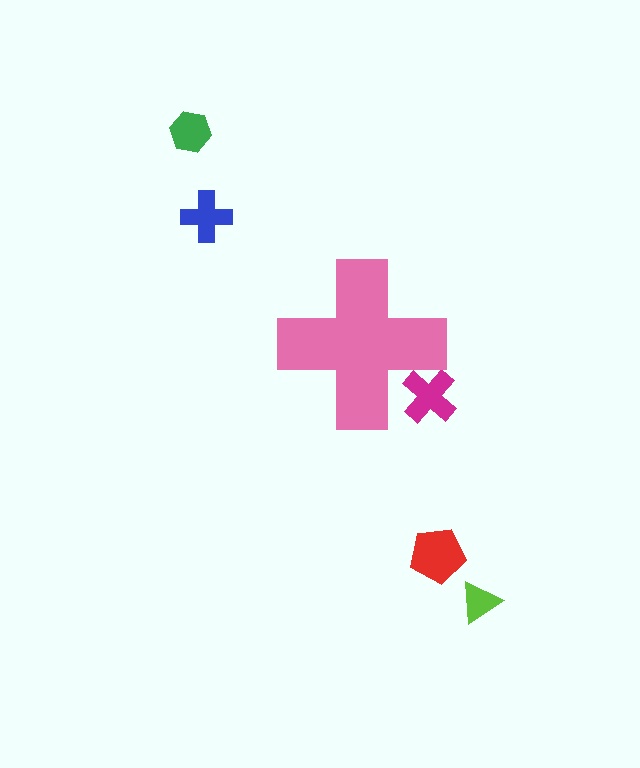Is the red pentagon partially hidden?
No, the red pentagon is fully visible.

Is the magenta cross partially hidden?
Yes, the magenta cross is partially hidden behind the pink cross.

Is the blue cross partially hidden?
No, the blue cross is fully visible.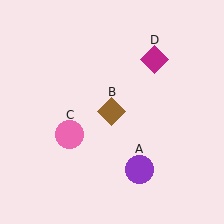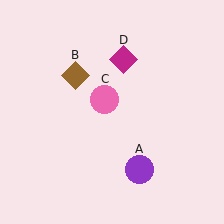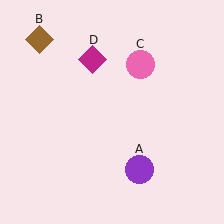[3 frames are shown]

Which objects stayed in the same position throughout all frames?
Purple circle (object A) remained stationary.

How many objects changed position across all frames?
3 objects changed position: brown diamond (object B), pink circle (object C), magenta diamond (object D).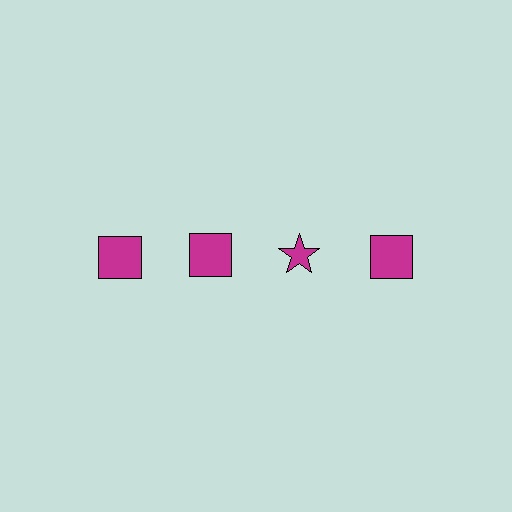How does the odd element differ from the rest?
It has a different shape: star instead of square.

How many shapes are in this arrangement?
There are 4 shapes arranged in a grid pattern.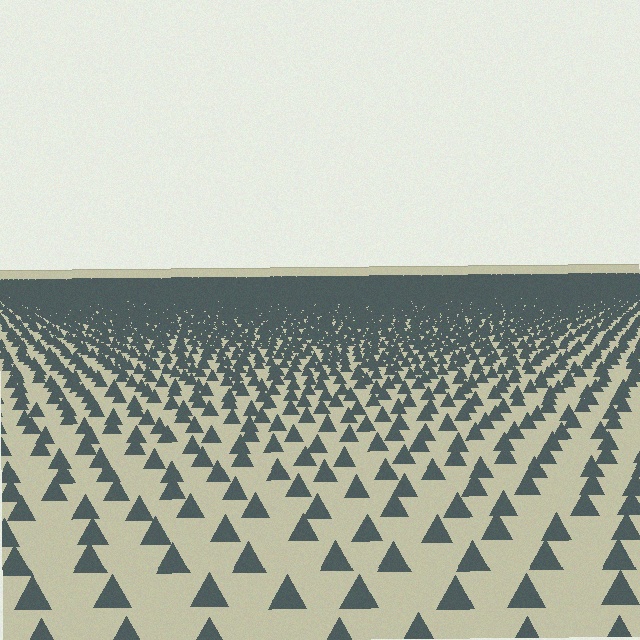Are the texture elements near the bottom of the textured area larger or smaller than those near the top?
Larger. Near the bottom, elements are closer to the viewer and appear at a bigger on-screen size.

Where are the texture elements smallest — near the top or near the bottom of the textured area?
Near the top.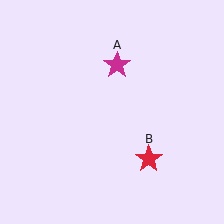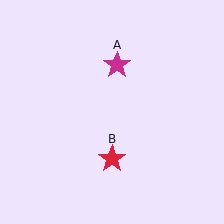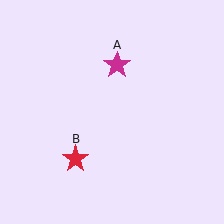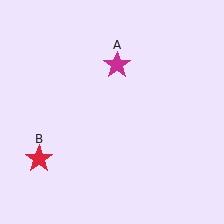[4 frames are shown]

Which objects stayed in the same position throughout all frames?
Magenta star (object A) remained stationary.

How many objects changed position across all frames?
1 object changed position: red star (object B).